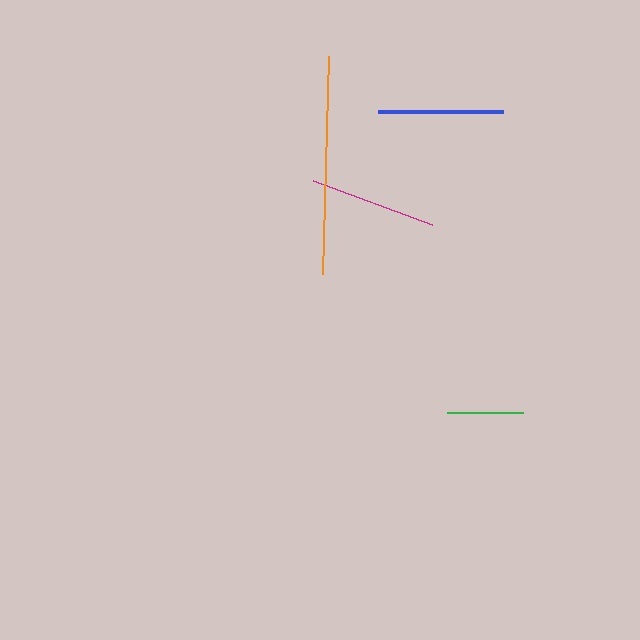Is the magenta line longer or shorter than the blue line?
The magenta line is longer than the blue line.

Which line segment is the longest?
The orange line is the longest at approximately 218 pixels.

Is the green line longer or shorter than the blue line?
The blue line is longer than the green line.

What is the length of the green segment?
The green segment is approximately 76 pixels long.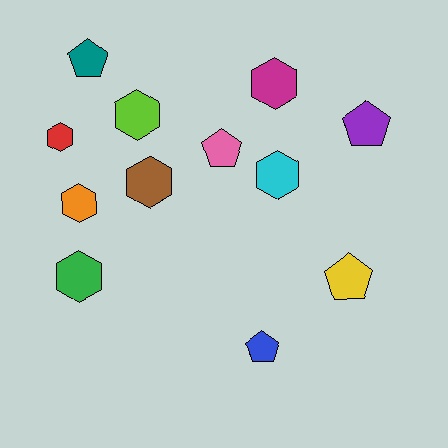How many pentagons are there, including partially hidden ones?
There are 5 pentagons.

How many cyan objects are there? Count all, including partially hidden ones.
There is 1 cyan object.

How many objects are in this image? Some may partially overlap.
There are 12 objects.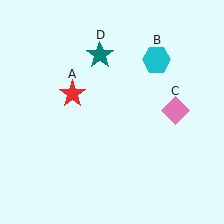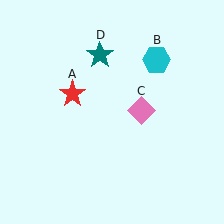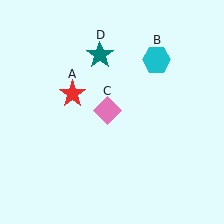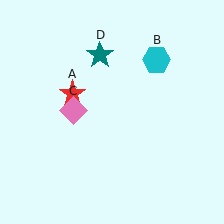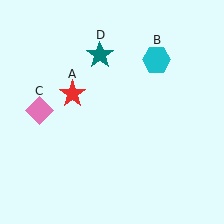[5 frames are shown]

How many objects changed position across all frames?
1 object changed position: pink diamond (object C).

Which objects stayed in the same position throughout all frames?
Red star (object A) and cyan hexagon (object B) and teal star (object D) remained stationary.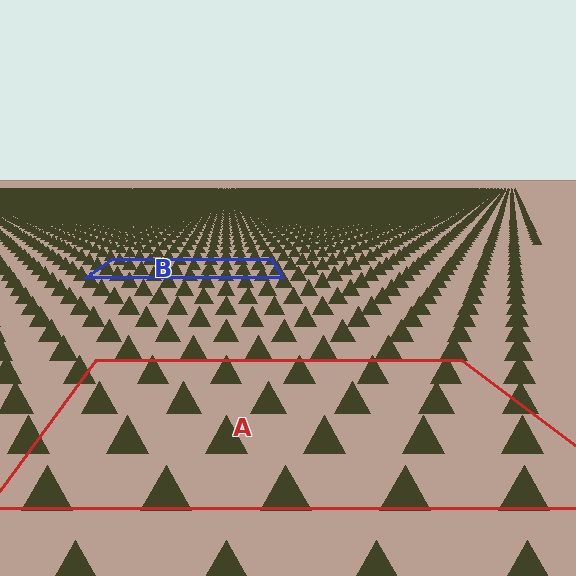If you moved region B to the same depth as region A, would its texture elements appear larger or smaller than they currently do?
They would appear larger. At a closer depth, the same texture elements are projected at a bigger on-screen size.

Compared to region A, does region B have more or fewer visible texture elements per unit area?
Region B has more texture elements per unit area — they are packed more densely because it is farther away.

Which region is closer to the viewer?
Region A is closer. The texture elements there are larger and more spread out.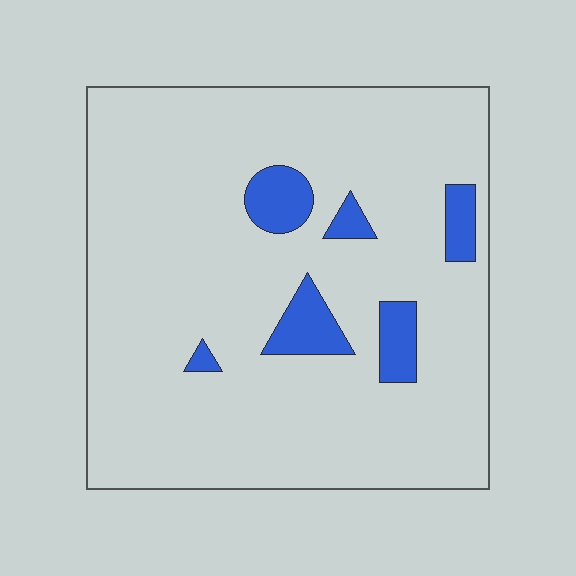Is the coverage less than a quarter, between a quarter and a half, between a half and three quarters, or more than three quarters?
Less than a quarter.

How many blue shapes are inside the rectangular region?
6.